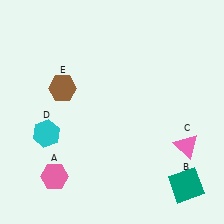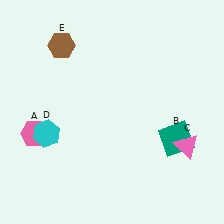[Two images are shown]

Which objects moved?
The objects that moved are: the pink hexagon (A), the teal square (B), the brown hexagon (E).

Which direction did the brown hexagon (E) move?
The brown hexagon (E) moved up.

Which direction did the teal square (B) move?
The teal square (B) moved up.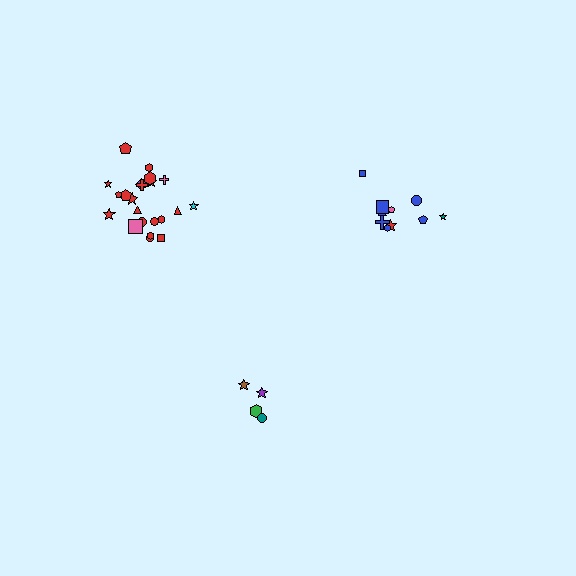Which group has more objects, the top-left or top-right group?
The top-left group.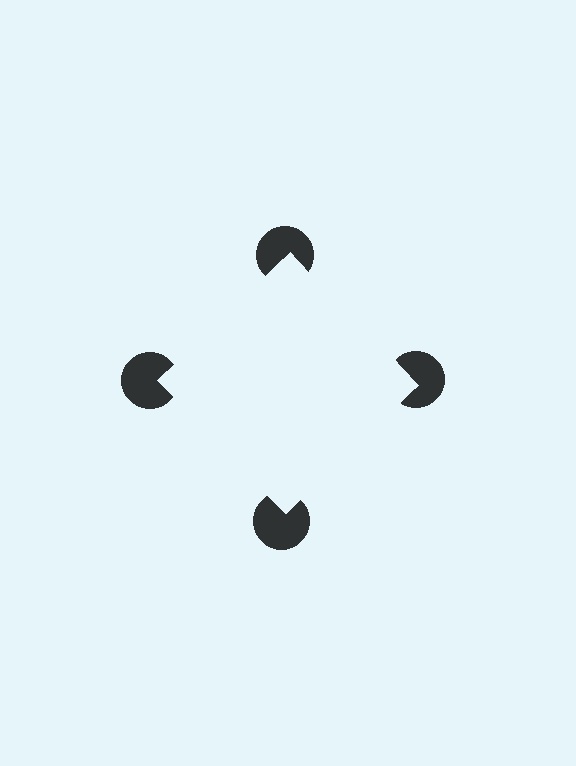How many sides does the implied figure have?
4 sides.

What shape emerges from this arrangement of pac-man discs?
An illusory square — its edges are inferred from the aligned wedge cuts in the pac-man discs, not physically drawn.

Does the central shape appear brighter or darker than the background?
It typically appears slightly brighter than the background, even though no actual brightness change is drawn.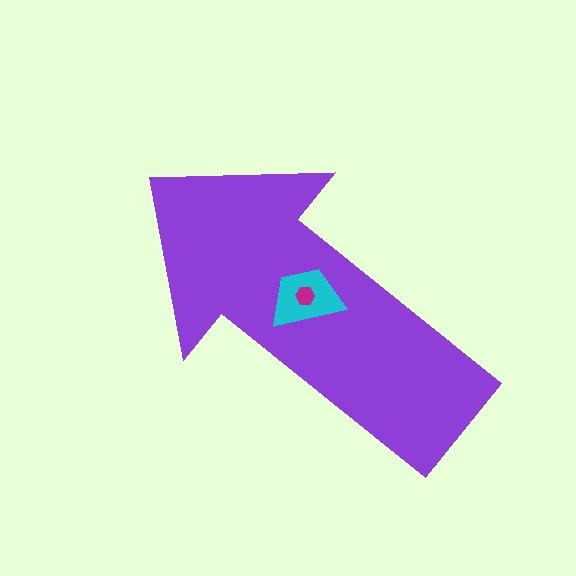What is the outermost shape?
The purple arrow.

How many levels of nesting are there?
3.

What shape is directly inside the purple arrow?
The cyan trapezoid.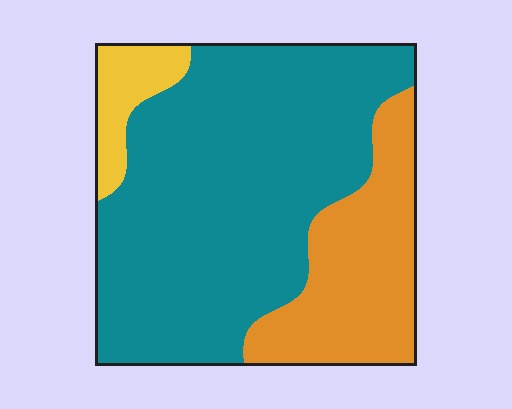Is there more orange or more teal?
Teal.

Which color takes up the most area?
Teal, at roughly 65%.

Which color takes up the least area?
Yellow, at roughly 10%.